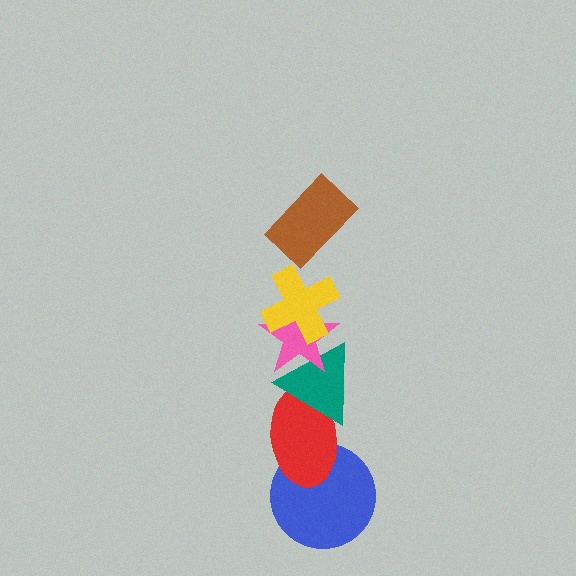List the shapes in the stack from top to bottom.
From top to bottom: the brown rectangle, the yellow cross, the pink star, the teal triangle, the red ellipse, the blue circle.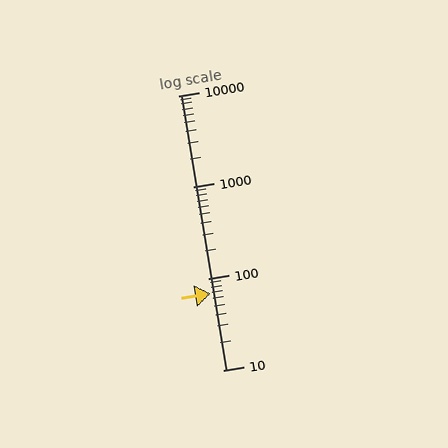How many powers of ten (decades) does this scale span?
The scale spans 3 decades, from 10 to 10000.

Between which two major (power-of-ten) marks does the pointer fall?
The pointer is between 10 and 100.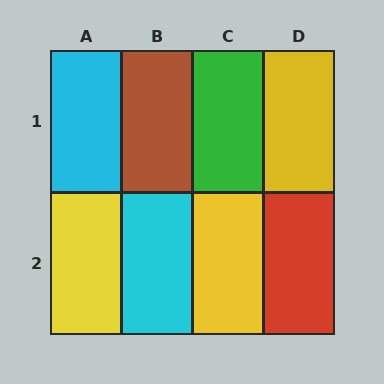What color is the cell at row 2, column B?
Cyan.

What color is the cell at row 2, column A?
Yellow.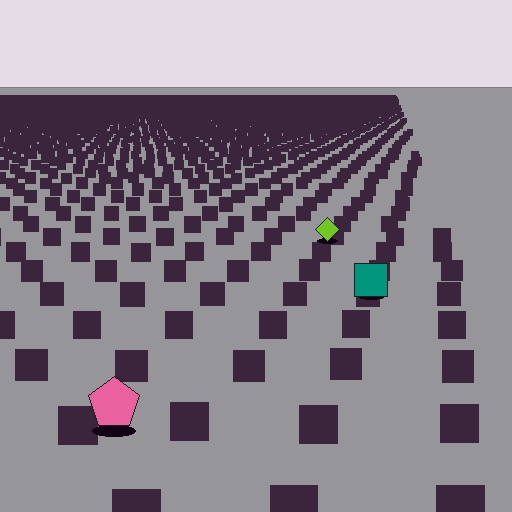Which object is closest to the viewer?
The pink pentagon is closest. The texture marks near it are larger and more spread out.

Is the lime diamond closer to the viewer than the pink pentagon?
No. The pink pentagon is closer — you can tell from the texture gradient: the ground texture is coarser near it.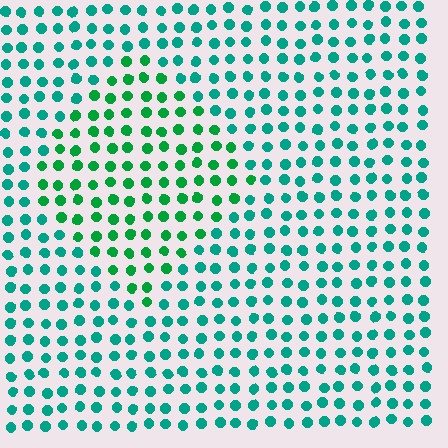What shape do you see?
I see a diamond.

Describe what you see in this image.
The image is filled with small teal elements in a uniform arrangement. A diamond-shaped region is visible where the elements are tinted to a slightly different hue, forming a subtle color boundary.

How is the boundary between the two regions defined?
The boundary is defined purely by a slight shift in hue (about 30 degrees). Spacing, size, and orientation are identical on both sides.